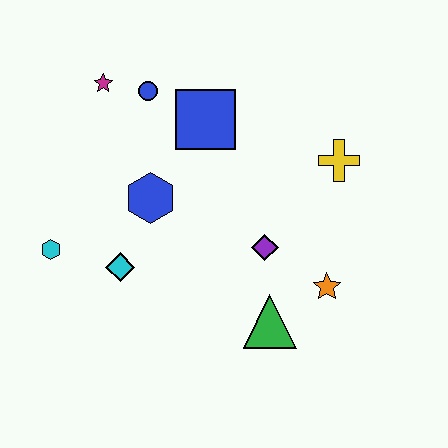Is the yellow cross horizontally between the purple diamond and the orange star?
No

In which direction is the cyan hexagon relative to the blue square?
The cyan hexagon is to the left of the blue square.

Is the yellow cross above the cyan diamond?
Yes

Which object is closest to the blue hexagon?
The cyan diamond is closest to the blue hexagon.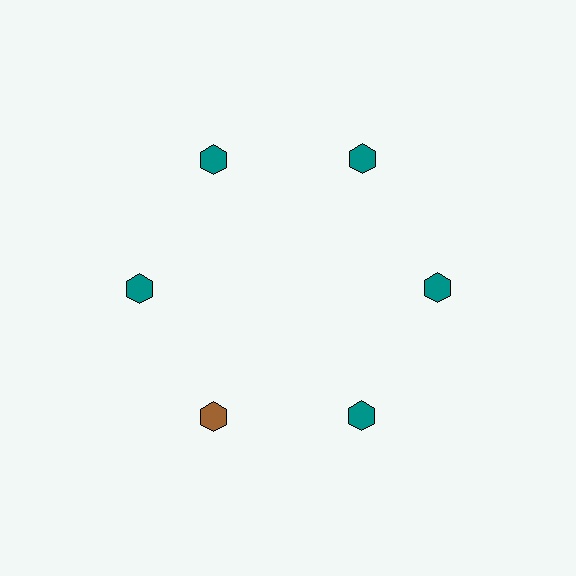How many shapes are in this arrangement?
There are 6 shapes arranged in a ring pattern.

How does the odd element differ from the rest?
It has a different color: brown instead of teal.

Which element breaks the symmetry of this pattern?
The brown hexagon at roughly the 7 o'clock position breaks the symmetry. All other shapes are teal hexagons.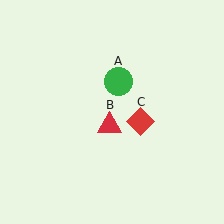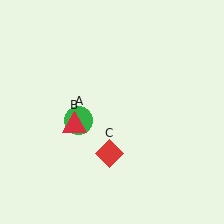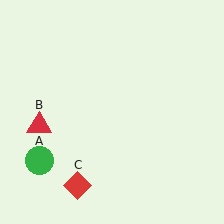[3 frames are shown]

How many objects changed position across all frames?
3 objects changed position: green circle (object A), red triangle (object B), red diamond (object C).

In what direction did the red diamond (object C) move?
The red diamond (object C) moved down and to the left.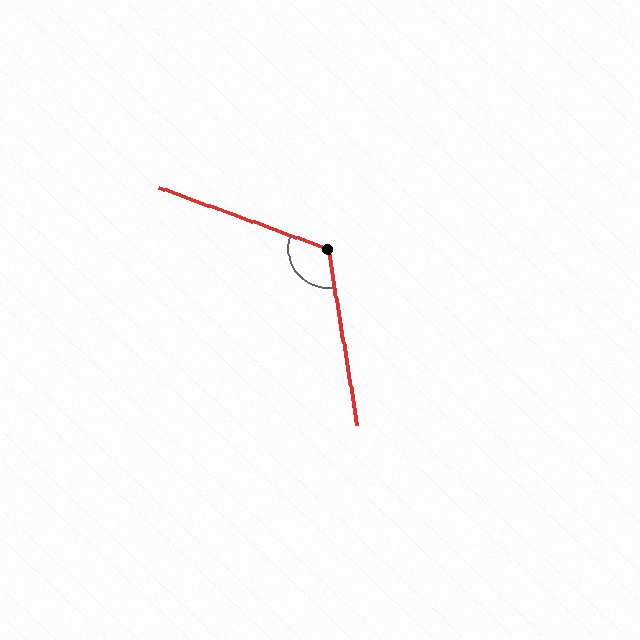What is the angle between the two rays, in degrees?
Approximately 119 degrees.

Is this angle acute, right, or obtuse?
It is obtuse.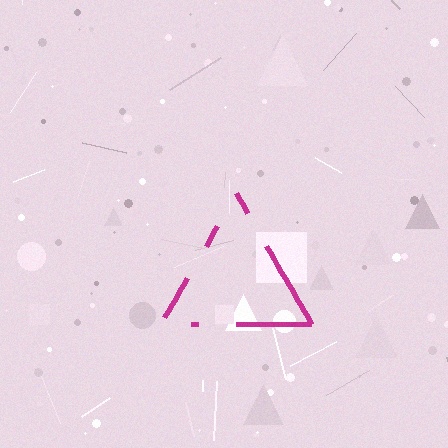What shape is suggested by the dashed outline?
The dashed outline suggests a triangle.